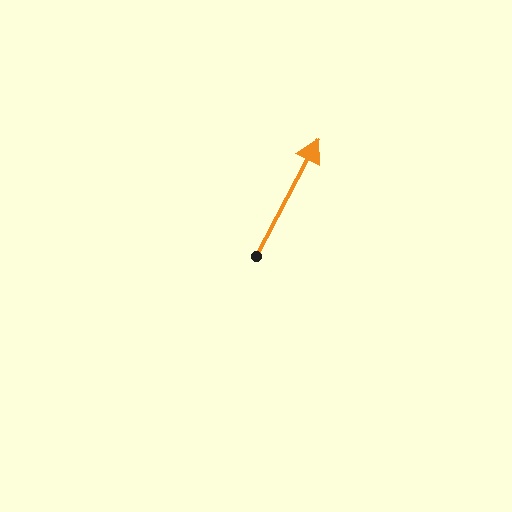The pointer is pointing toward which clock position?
Roughly 1 o'clock.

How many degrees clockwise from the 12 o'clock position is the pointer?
Approximately 28 degrees.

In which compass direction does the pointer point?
Northeast.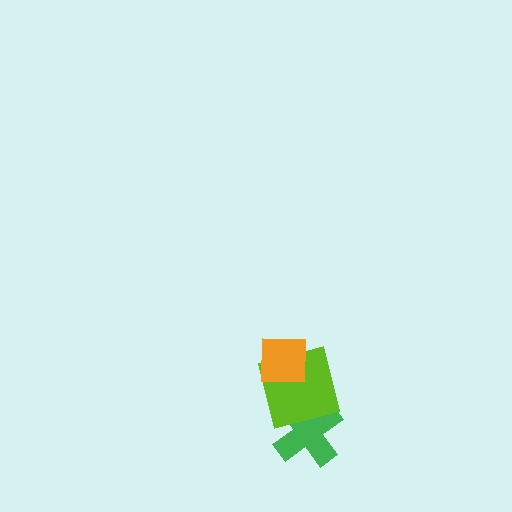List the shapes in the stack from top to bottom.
From top to bottom: the orange square, the lime square, the green cross.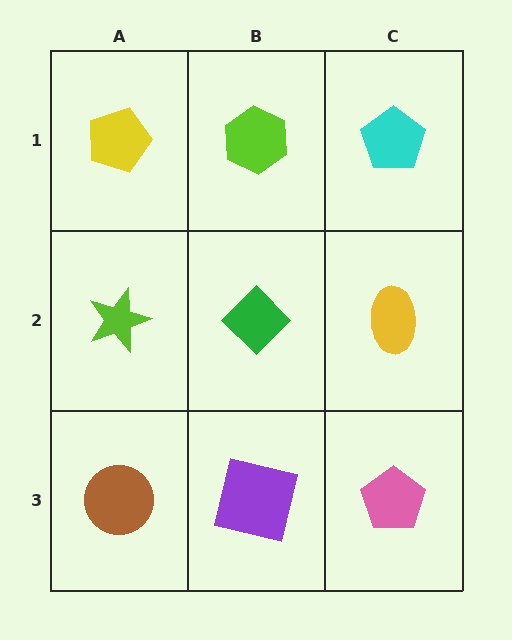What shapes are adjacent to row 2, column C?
A cyan pentagon (row 1, column C), a pink pentagon (row 3, column C), a green diamond (row 2, column B).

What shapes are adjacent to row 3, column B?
A green diamond (row 2, column B), a brown circle (row 3, column A), a pink pentagon (row 3, column C).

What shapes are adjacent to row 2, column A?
A yellow pentagon (row 1, column A), a brown circle (row 3, column A), a green diamond (row 2, column B).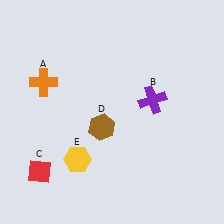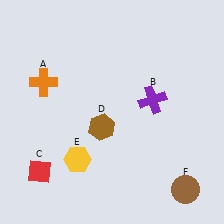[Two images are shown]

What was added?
A brown circle (F) was added in Image 2.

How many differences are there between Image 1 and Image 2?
There is 1 difference between the two images.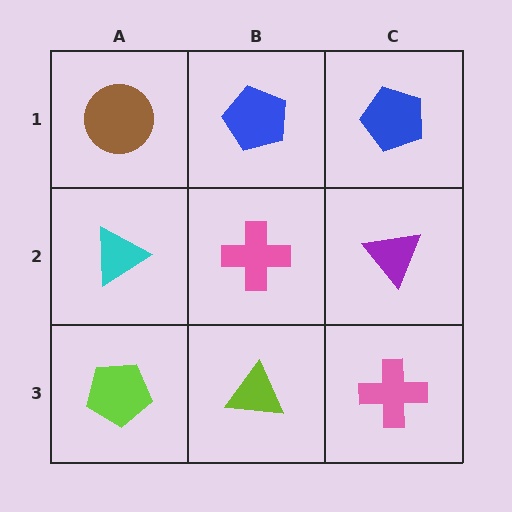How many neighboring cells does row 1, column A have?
2.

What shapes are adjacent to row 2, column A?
A brown circle (row 1, column A), a lime pentagon (row 3, column A), a pink cross (row 2, column B).